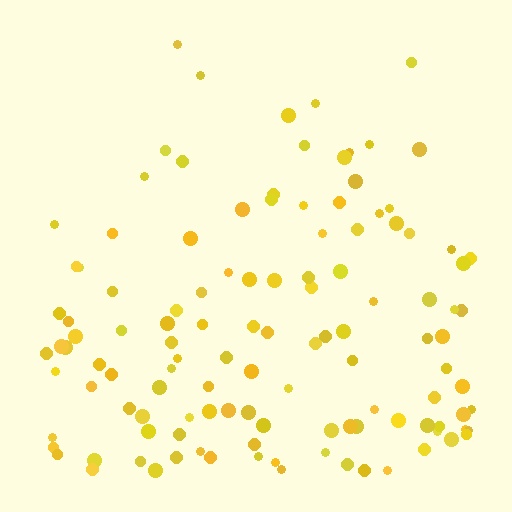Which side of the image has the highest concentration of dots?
The bottom.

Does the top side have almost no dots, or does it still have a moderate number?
Still a moderate number, just noticeably fewer than the bottom.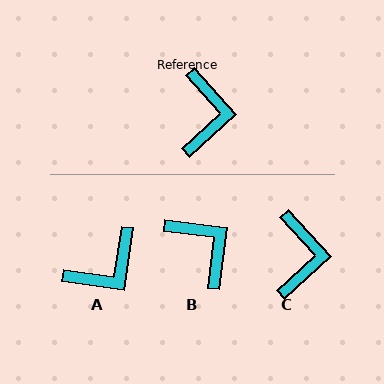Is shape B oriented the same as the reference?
No, it is off by about 40 degrees.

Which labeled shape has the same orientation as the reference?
C.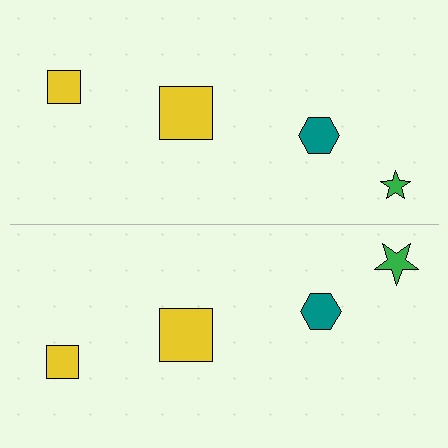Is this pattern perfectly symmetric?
No, the pattern is not perfectly symmetric. The green star on the bottom side has a different size than its mirror counterpart.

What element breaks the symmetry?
The green star on the bottom side has a different size than its mirror counterpart.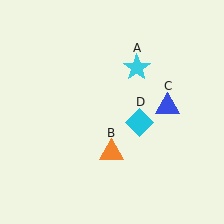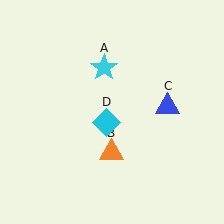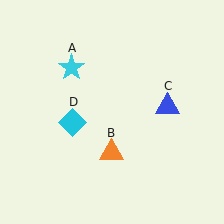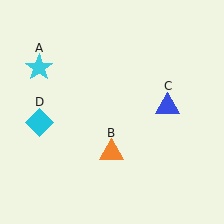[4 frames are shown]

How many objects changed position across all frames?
2 objects changed position: cyan star (object A), cyan diamond (object D).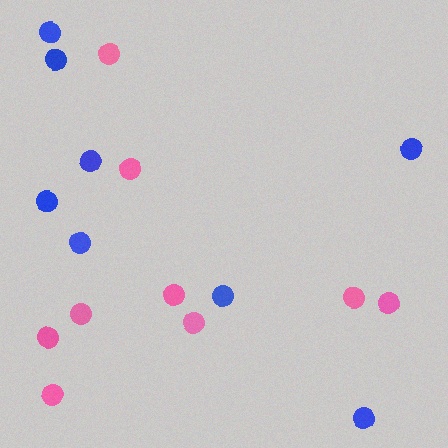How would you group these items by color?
There are 2 groups: one group of pink circles (9) and one group of blue circles (8).